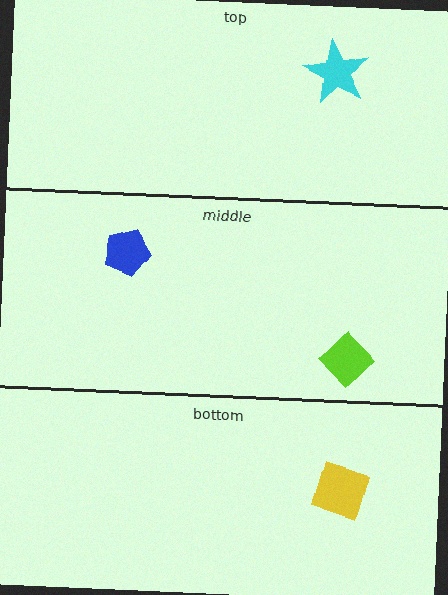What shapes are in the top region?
The cyan star.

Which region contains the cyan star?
The top region.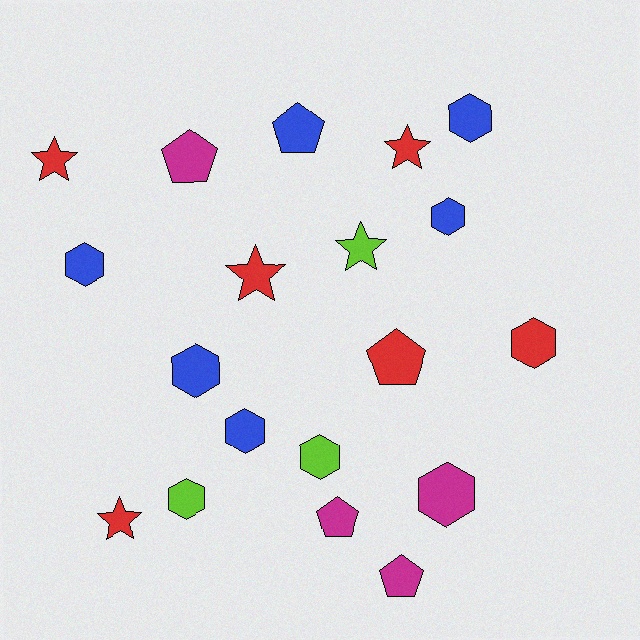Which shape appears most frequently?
Hexagon, with 9 objects.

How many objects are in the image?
There are 19 objects.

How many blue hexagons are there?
There are 5 blue hexagons.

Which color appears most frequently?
Blue, with 6 objects.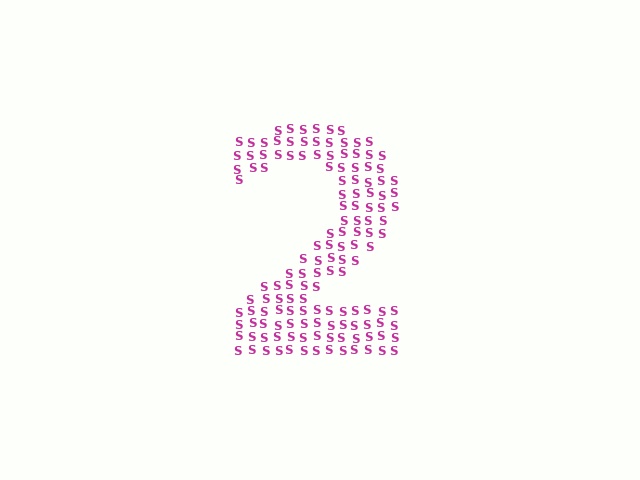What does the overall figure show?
The overall figure shows the digit 2.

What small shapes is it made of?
It is made of small letter S's.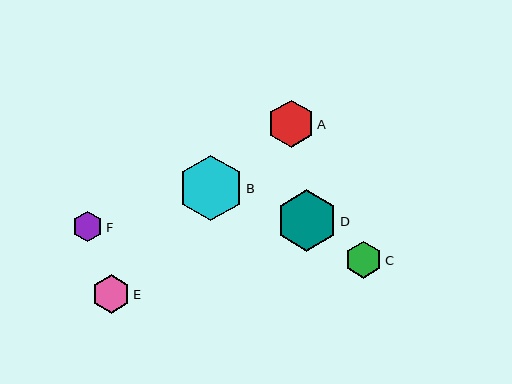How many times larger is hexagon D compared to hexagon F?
Hexagon D is approximately 2.0 times the size of hexagon F.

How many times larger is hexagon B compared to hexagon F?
Hexagon B is approximately 2.2 times the size of hexagon F.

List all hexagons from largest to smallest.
From largest to smallest: B, D, A, E, C, F.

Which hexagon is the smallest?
Hexagon F is the smallest with a size of approximately 31 pixels.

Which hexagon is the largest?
Hexagon B is the largest with a size of approximately 66 pixels.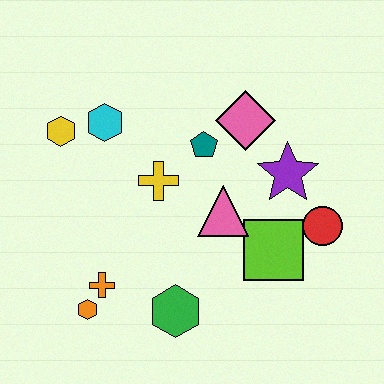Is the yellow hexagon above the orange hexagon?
Yes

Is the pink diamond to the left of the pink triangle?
No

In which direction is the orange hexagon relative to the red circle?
The orange hexagon is to the left of the red circle.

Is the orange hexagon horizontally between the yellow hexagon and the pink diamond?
Yes